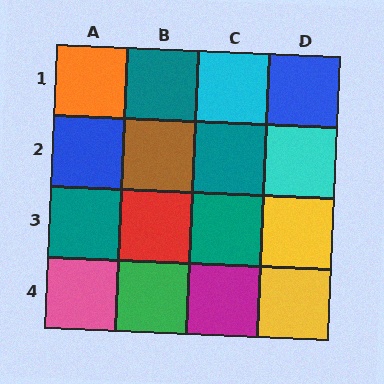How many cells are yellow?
2 cells are yellow.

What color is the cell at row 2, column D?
Cyan.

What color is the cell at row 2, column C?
Teal.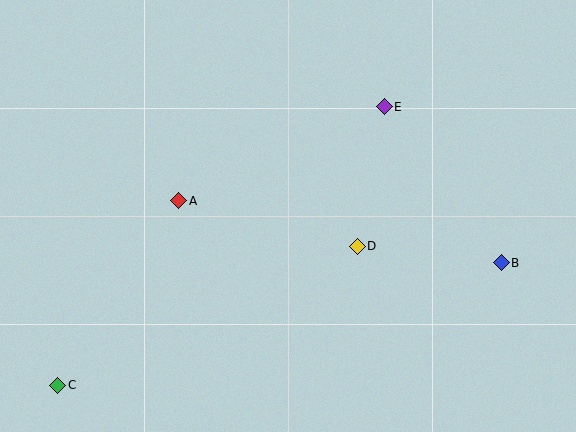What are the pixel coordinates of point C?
Point C is at (58, 385).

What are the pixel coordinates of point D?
Point D is at (357, 246).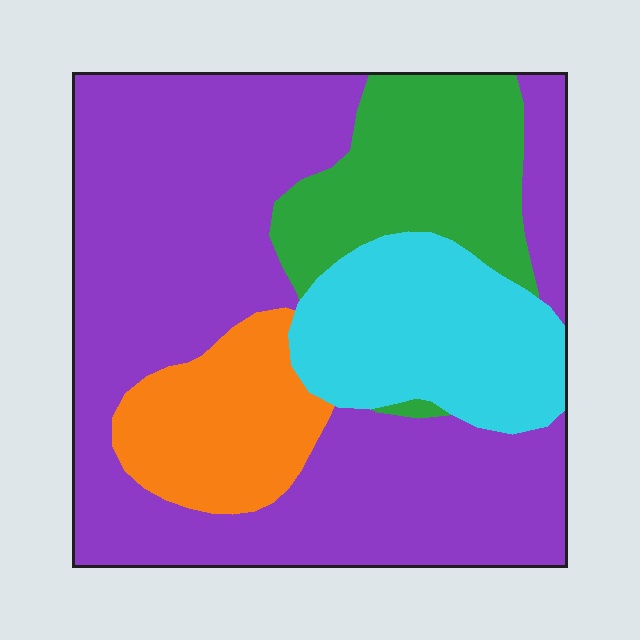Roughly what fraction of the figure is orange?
Orange takes up about one eighth (1/8) of the figure.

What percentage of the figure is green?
Green covers around 15% of the figure.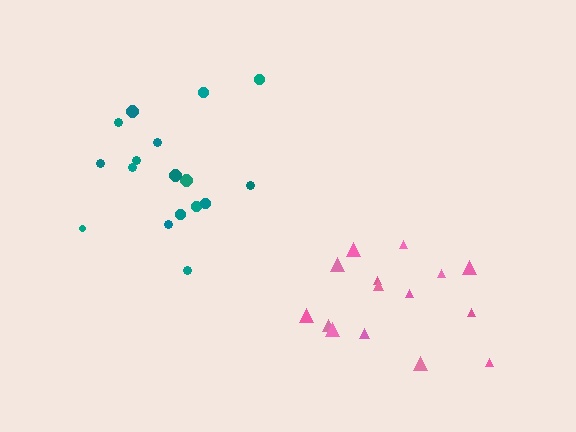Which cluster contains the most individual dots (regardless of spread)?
Teal (17).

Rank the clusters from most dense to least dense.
pink, teal.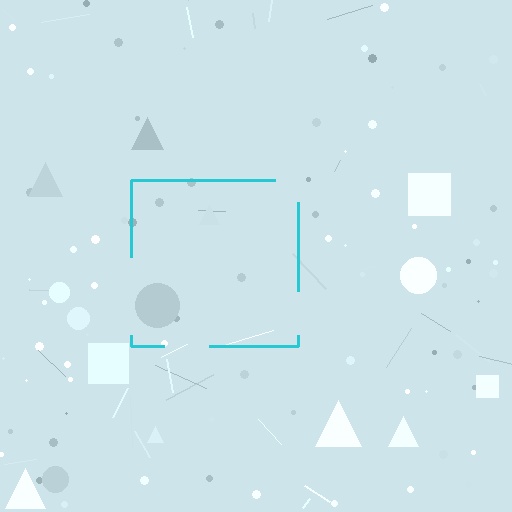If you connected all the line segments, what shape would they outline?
They would outline a square.